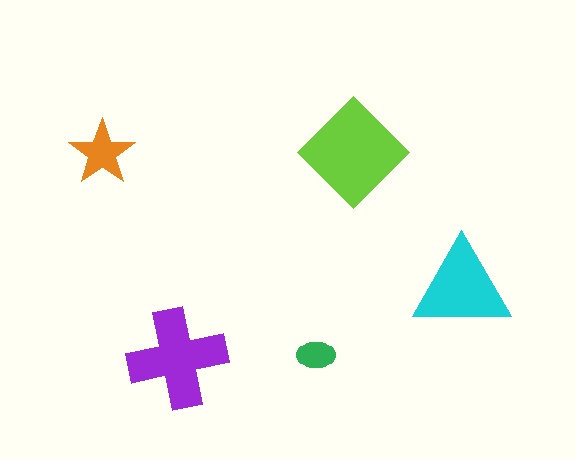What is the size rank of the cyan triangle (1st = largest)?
3rd.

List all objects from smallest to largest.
The green ellipse, the orange star, the cyan triangle, the purple cross, the lime diamond.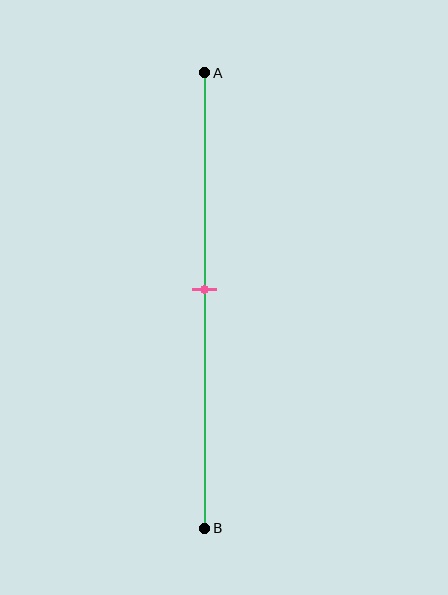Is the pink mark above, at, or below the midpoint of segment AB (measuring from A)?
The pink mark is approximately at the midpoint of segment AB.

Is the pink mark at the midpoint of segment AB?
Yes, the mark is approximately at the midpoint.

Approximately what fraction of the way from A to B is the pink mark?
The pink mark is approximately 50% of the way from A to B.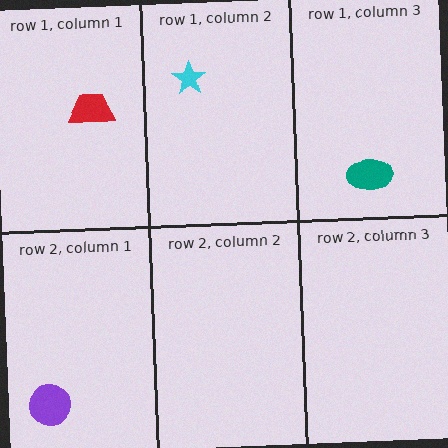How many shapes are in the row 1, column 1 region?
1.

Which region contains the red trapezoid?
The row 1, column 1 region.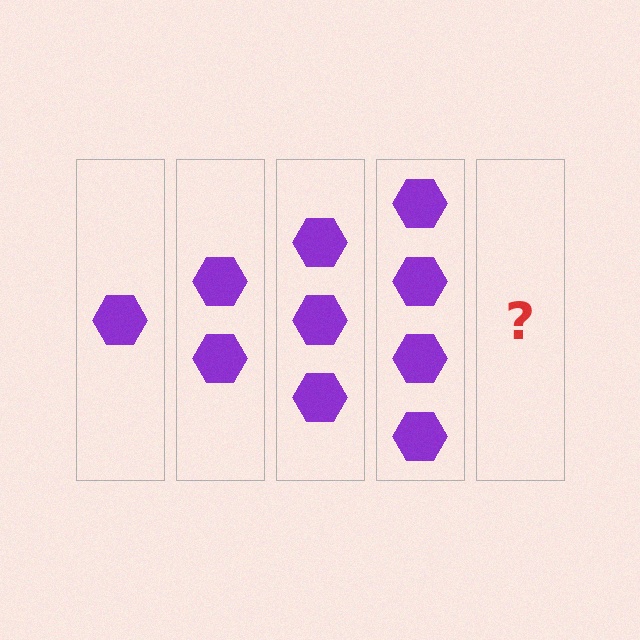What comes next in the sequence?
The next element should be 5 hexagons.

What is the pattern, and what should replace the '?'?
The pattern is that each step adds one more hexagon. The '?' should be 5 hexagons.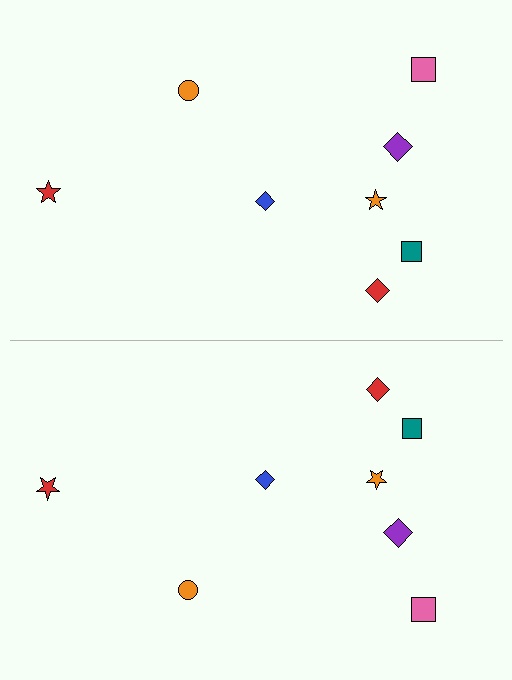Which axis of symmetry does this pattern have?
The pattern has a horizontal axis of symmetry running through the center of the image.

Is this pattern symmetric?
Yes, this pattern has bilateral (reflection) symmetry.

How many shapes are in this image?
There are 16 shapes in this image.